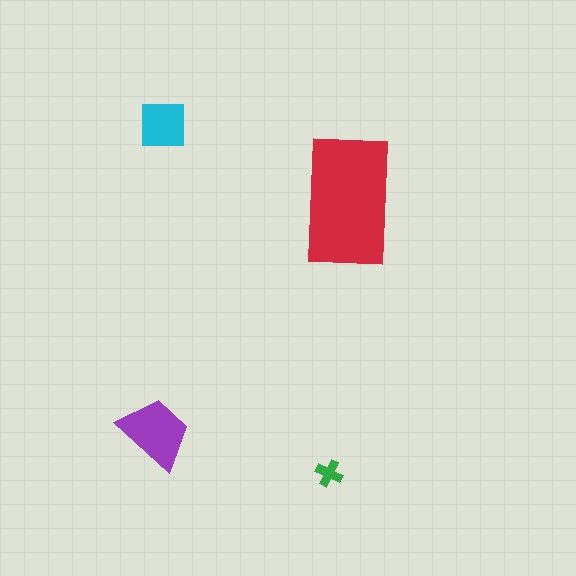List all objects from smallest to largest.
The green cross, the cyan square, the purple trapezoid, the red rectangle.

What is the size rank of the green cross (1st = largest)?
4th.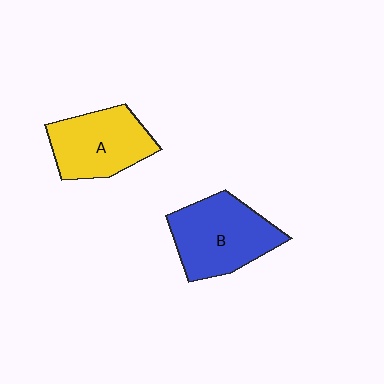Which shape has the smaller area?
Shape A (yellow).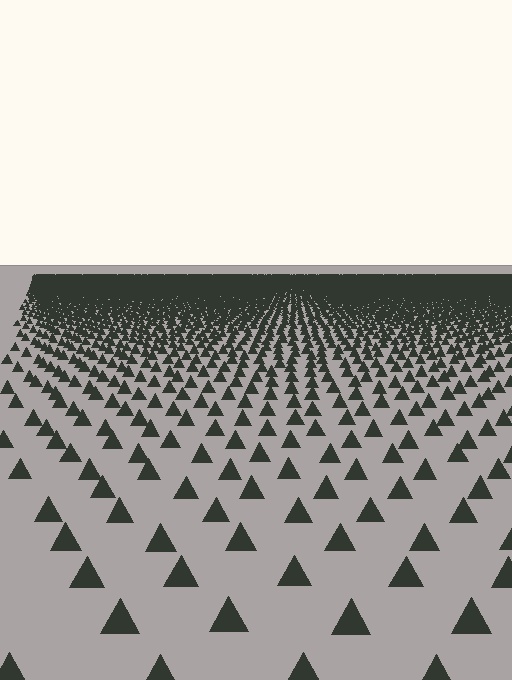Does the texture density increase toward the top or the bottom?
Density increases toward the top.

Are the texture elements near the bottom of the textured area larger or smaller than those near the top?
Larger. Near the bottom, elements are closer to the viewer and appear at a bigger on-screen size.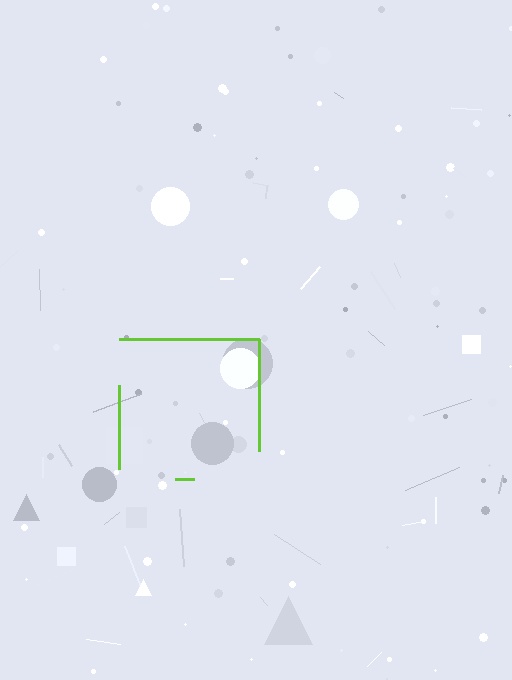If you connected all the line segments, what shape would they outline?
They would outline a square.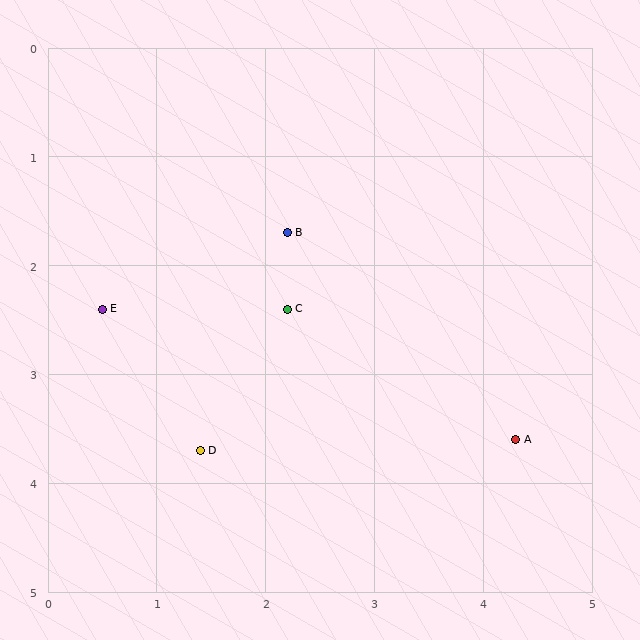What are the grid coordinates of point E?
Point E is at approximately (0.5, 2.4).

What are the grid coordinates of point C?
Point C is at approximately (2.2, 2.4).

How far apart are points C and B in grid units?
Points C and B are about 0.7 grid units apart.